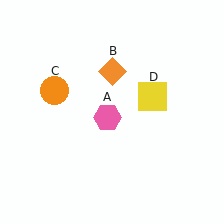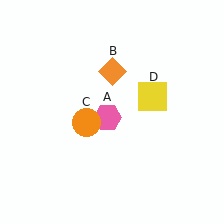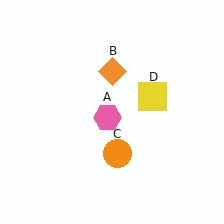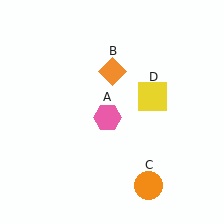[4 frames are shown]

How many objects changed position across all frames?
1 object changed position: orange circle (object C).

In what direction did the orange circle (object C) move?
The orange circle (object C) moved down and to the right.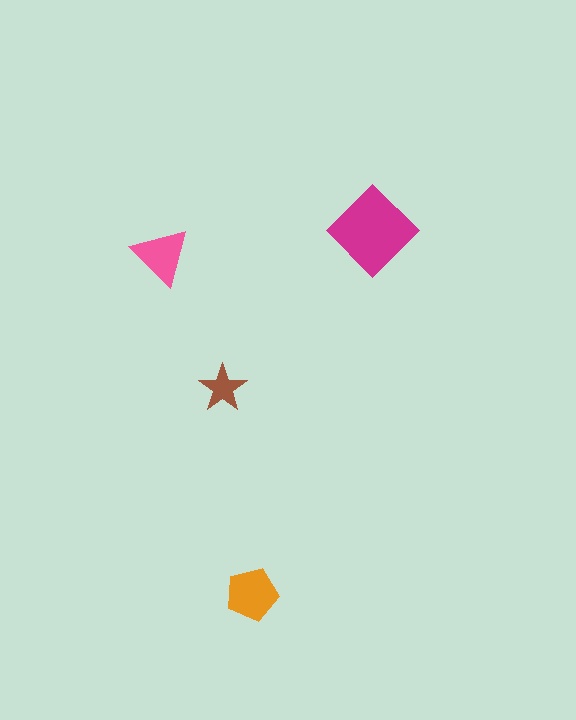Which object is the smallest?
The brown star.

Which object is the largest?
The magenta diamond.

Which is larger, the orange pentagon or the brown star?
The orange pentagon.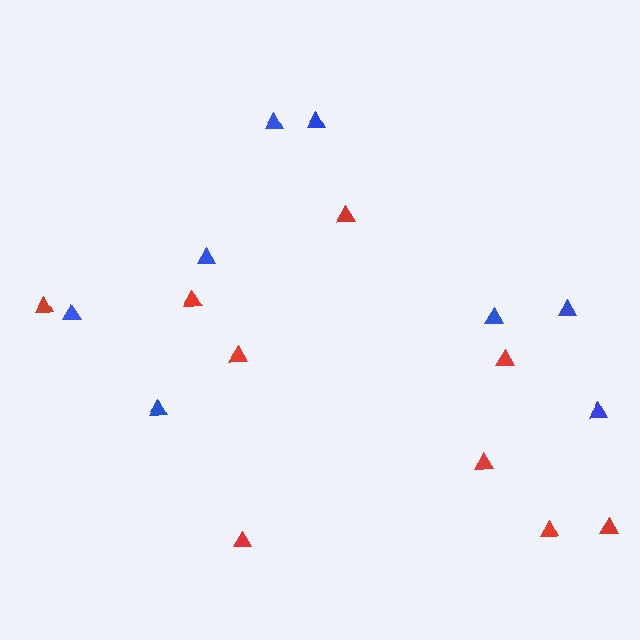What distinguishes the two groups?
There are 2 groups: one group of blue triangles (8) and one group of red triangles (9).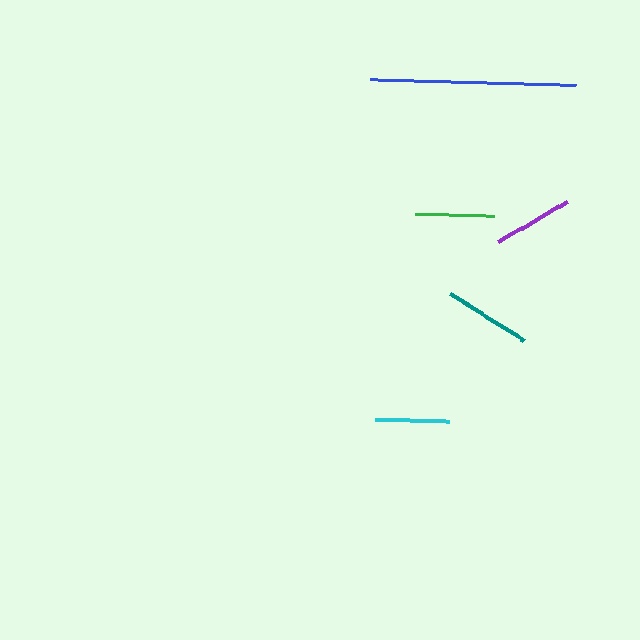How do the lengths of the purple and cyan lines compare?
The purple and cyan lines are approximately the same length.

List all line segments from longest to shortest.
From longest to shortest: blue, teal, green, purple, cyan.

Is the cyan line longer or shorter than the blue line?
The blue line is longer than the cyan line.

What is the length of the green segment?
The green segment is approximately 80 pixels long.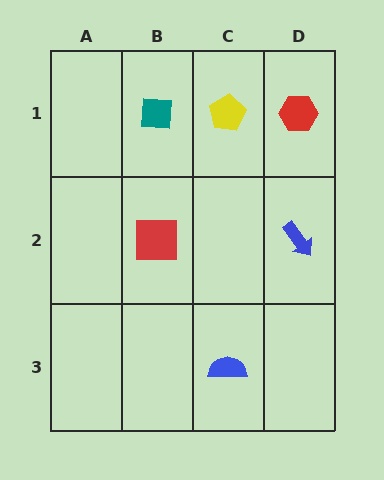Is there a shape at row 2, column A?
No, that cell is empty.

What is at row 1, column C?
A yellow pentagon.